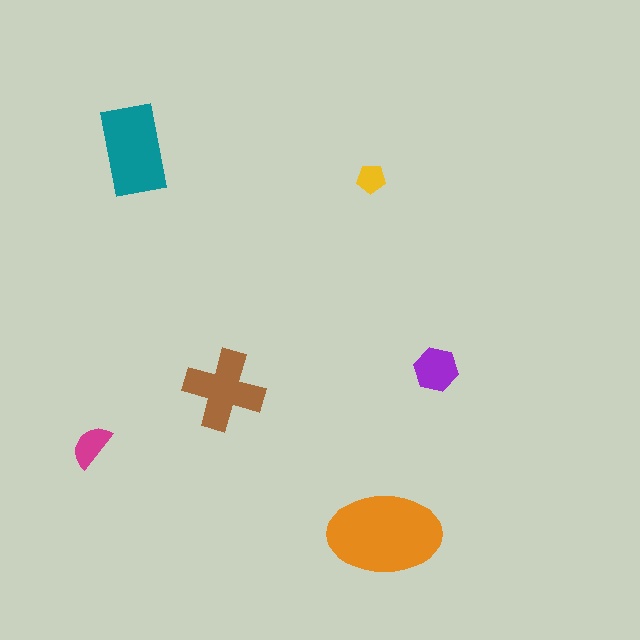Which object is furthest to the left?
The magenta semicircle is leftmost.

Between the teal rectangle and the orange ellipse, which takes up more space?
The orange ellipse.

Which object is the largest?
The orange ellipse.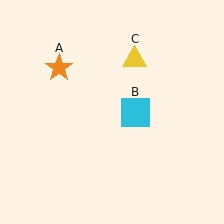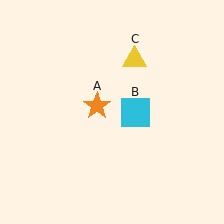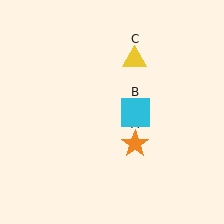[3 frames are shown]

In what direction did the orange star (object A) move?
The orange star (object A) moved down and to the right.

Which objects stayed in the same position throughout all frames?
Cyan square (object B) and yellow triangle (object C) remained stationary.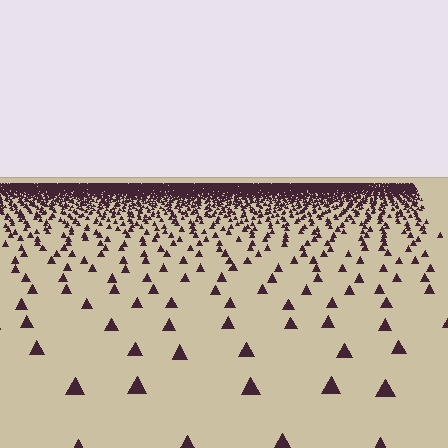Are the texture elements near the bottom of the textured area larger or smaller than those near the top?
Larger. Near the bottom, elements are closer to the viewer and appear at a bigger on-screen size.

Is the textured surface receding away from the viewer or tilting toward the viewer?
The surface is receding away from the viewer. Texture elements get smaller and denser toward the top.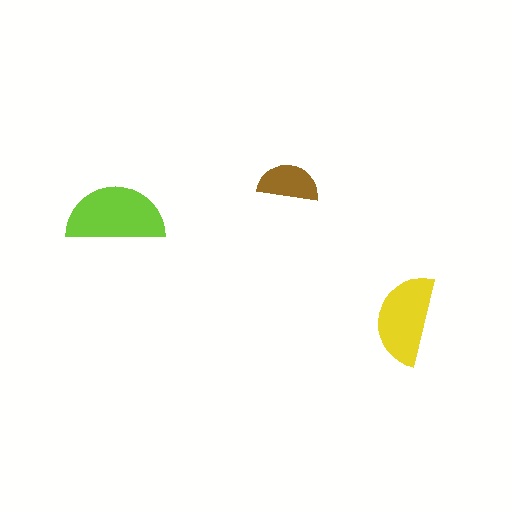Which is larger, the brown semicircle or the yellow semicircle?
The yellow one.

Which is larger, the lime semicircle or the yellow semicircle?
The lime one.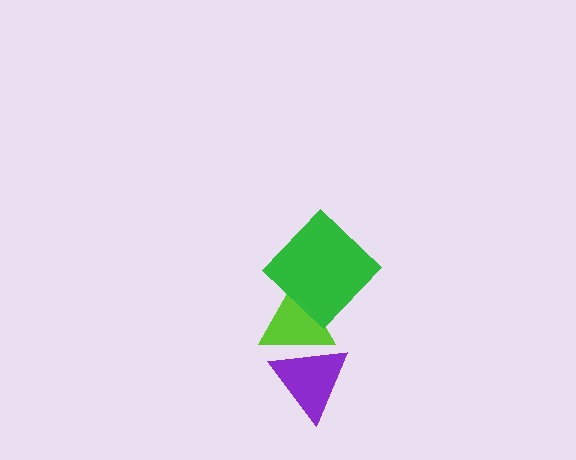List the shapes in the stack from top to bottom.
From top to bottom: the green diamond, the lime triangle, the purple triangle.